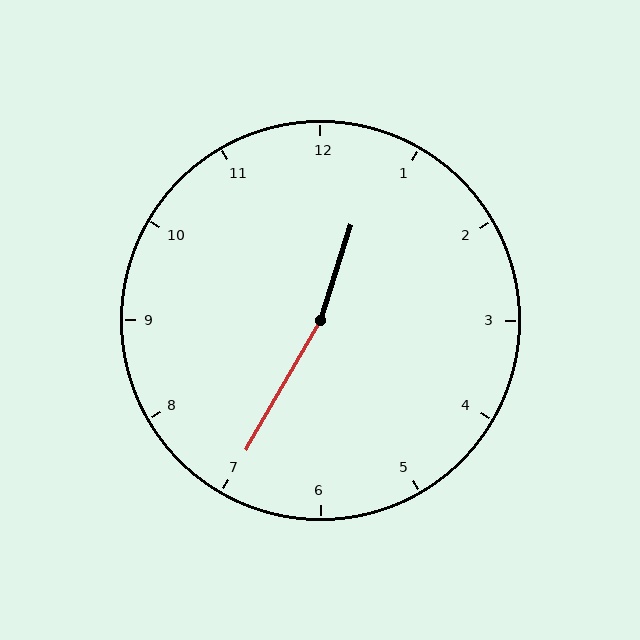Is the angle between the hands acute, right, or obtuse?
It is obtuse.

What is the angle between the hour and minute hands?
Approximately 168 degrees.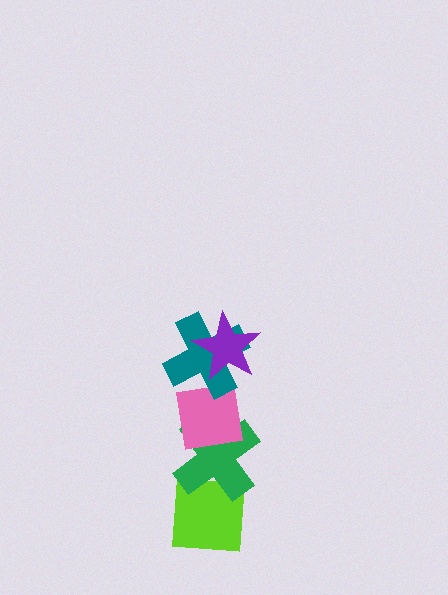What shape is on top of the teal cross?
The purple star is on top of the teal cross.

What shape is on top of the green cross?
The pink square is on top of the green cross.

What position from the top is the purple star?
The purple star is 1st from the top.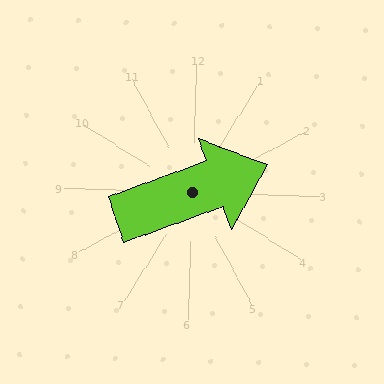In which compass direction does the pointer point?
East.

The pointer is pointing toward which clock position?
Roughly 2 o'clock.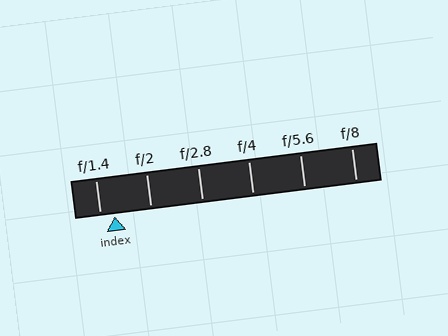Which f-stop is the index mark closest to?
The index mark is closest to f/1.4.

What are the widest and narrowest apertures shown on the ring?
The widest aperture shown is f/1.4 and the narrowest is f/8.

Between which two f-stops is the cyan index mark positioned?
The index mark is between f/1.4 and f/2.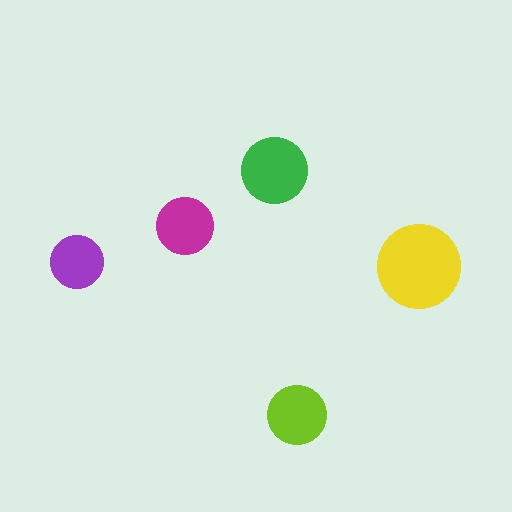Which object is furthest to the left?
The purple circle is leftmost.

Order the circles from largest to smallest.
the yellow one, the green one, the lime one, the magenta one, the purple one.